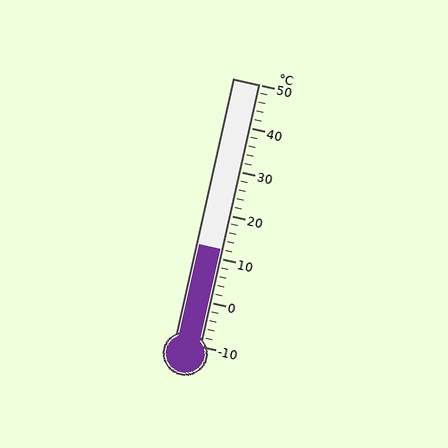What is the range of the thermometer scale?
The thermometer scale ranges from -10°C to 50°C.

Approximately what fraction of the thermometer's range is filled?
The thermometer is filled to approximately 35% of its range.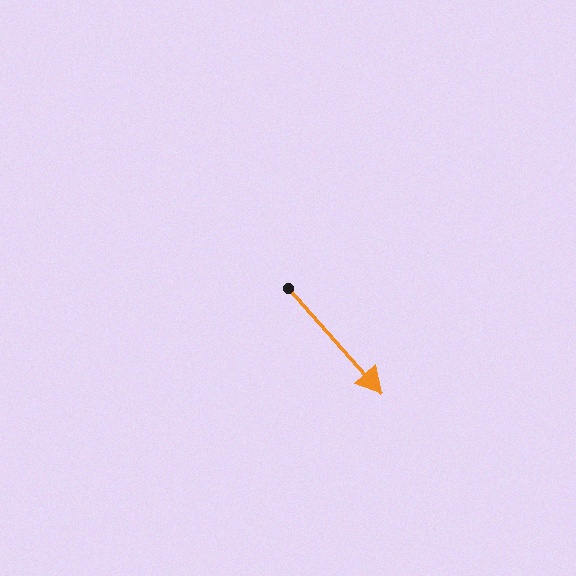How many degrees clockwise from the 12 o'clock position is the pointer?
Approximately 138 degrees.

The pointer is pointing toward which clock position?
Roughly 5 o'clock.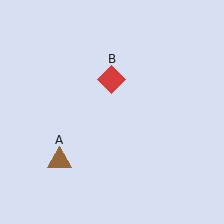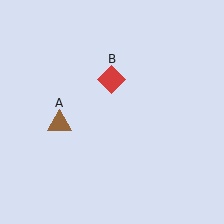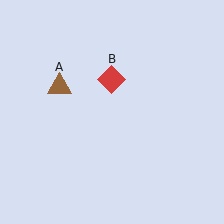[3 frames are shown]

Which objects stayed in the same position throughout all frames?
Red diamond (object B) remained stationary.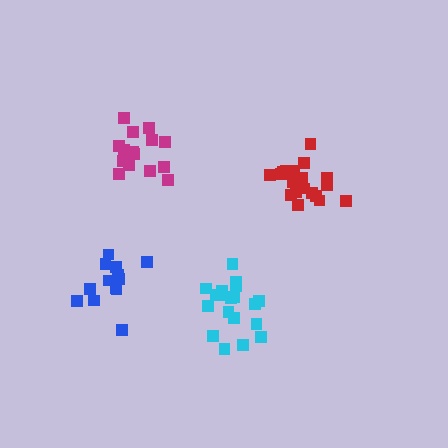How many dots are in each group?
Group 1: 14 dots, Group 2: 19 dots, Group 3: 19 dots, Group 4: 15 dots (67 total).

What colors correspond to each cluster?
The clusters are colored: blue, red, cyan, magenta.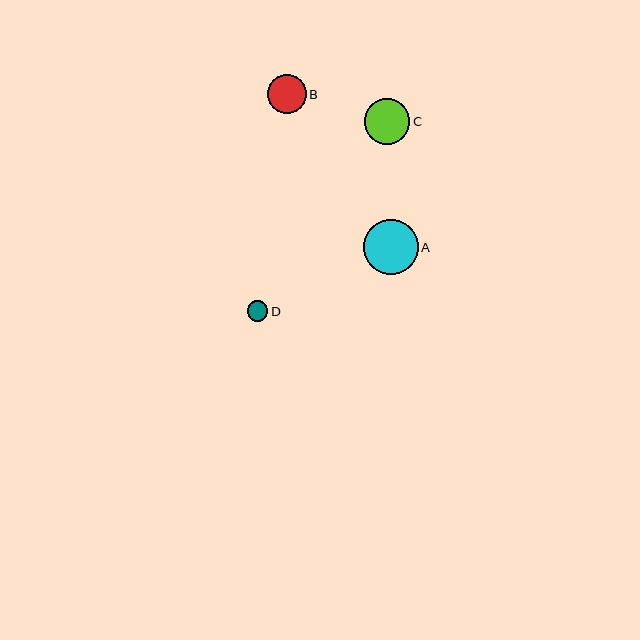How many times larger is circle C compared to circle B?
Circle C is approximately 1.2 times the size of circle B.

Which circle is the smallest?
Circle D is the smallest with a size of approximately 21 pixels.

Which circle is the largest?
Circle A is the largest with a size of approximately 55 pixels.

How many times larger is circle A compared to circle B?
Circle A is approximately 1.4 times the size of circle B.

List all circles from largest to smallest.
From largest to smallest: A, C, B, D.